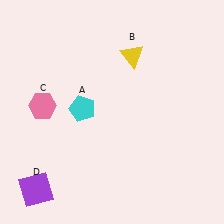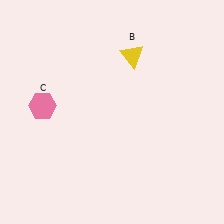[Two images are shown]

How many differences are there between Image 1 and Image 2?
There are 2 differences between the two images.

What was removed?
The purple square (D), the cyan pentagon (A) were removed in Image 2.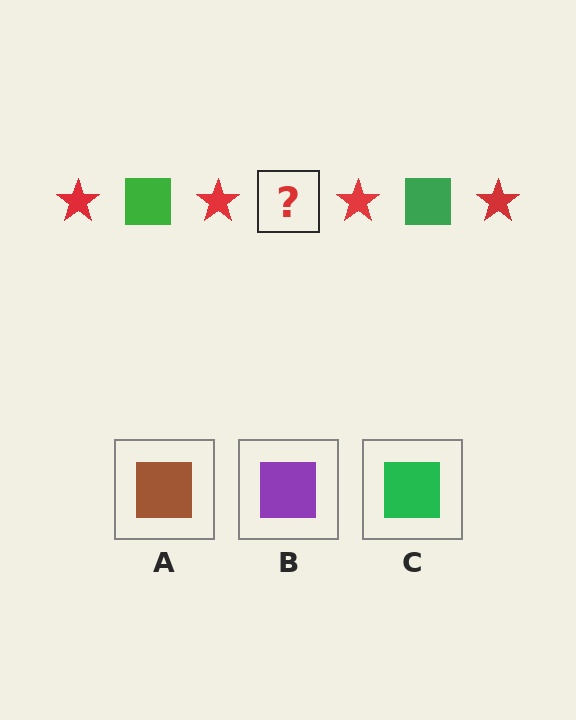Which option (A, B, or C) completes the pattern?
C.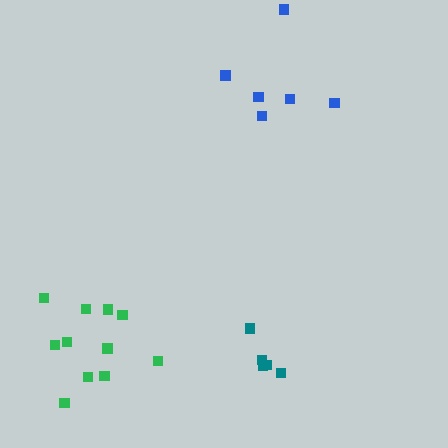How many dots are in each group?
Group 1: 5 dots, Group 2: 6 dots, Group 3: 11 dots (22 total).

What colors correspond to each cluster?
The clusters are colored: teal, blue, green.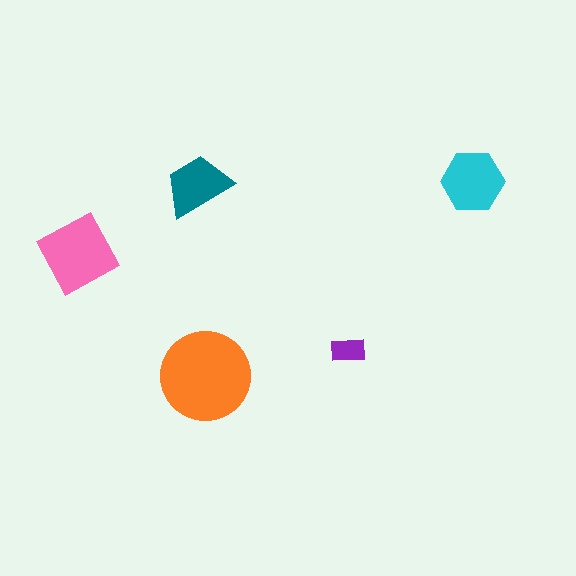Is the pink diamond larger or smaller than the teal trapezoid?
Larger.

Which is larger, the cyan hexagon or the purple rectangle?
The cyan hexagon.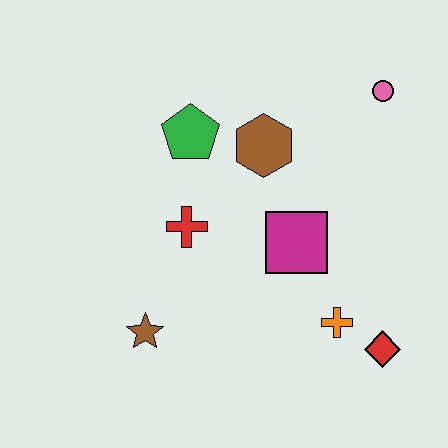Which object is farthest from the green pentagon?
The red diamond is farthest from the green pentagon.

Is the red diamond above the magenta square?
No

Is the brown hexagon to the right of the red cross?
Yes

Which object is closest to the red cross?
The green pentagon is closest to the red cross.